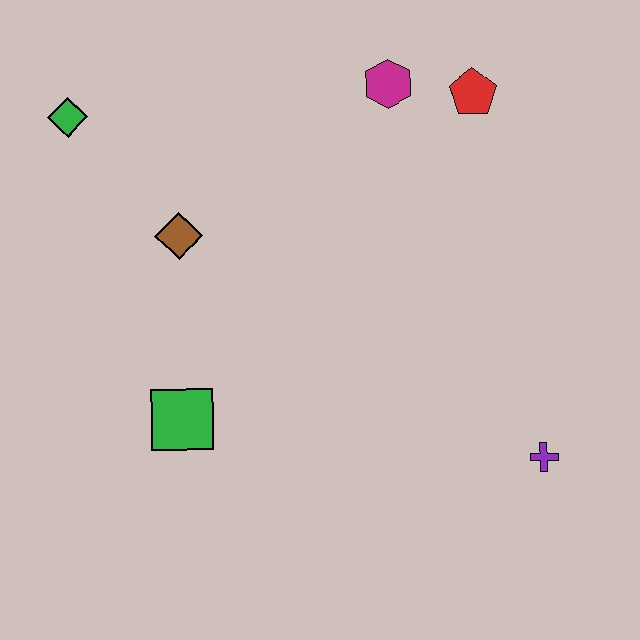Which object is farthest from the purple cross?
The green diamond is farthest from the purple cross.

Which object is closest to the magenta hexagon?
The red pentagon is closest to the magenta hexagon.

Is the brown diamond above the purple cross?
Yes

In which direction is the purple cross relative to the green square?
The purple cross is to the right of the green square.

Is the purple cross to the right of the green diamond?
Yes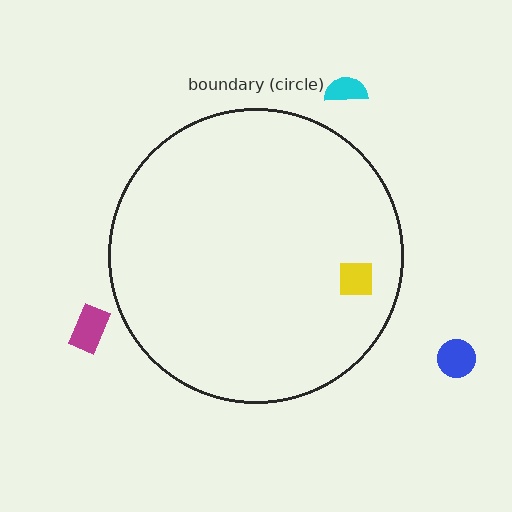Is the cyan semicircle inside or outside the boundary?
Outside.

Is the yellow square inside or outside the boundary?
Inside.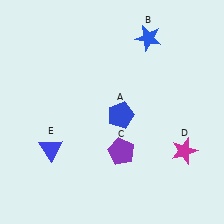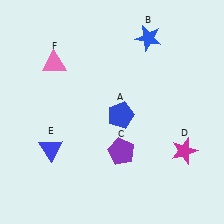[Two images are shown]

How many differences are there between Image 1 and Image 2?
There is 1 difference between the two images.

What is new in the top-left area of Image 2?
A pink triangle (F) was added in the top-left area of Image 2.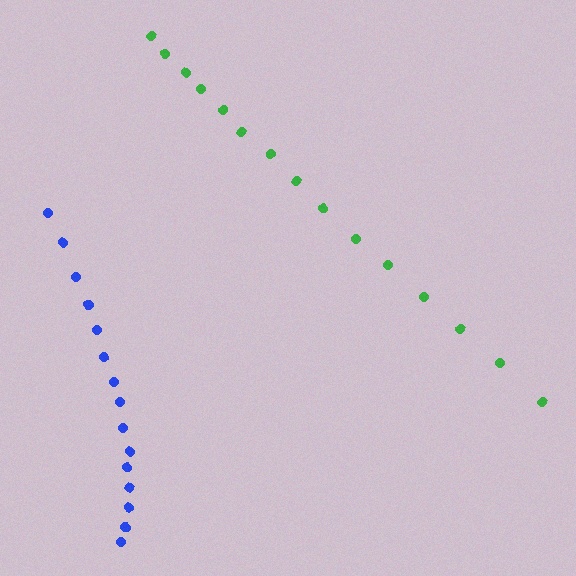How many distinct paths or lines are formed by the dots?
There are 2 distinct paths.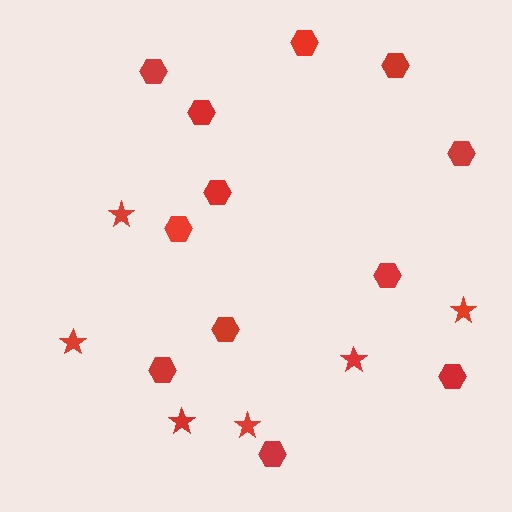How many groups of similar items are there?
There are 2 groups: one group of hexagons (12) and one group of stars (6).